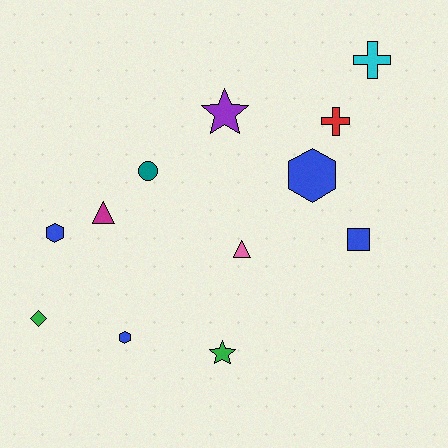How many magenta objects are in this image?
There is 1 magenta object.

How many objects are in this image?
There are 12 objects.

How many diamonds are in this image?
There is 1 diamond.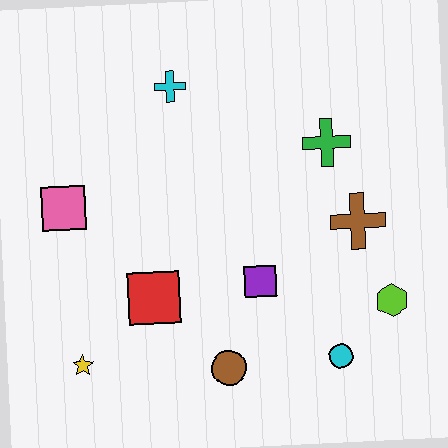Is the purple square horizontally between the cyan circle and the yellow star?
Yes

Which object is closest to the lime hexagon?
The cyan circle is closest to the lime hexagon.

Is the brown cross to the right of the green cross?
Yes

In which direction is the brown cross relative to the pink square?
The brown cross is to the right of the pink square.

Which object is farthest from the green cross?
The yellow star is farthest from the green cross.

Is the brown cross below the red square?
No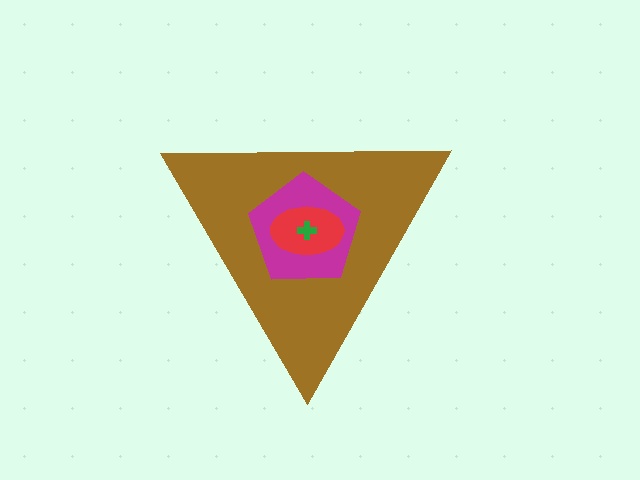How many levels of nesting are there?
4.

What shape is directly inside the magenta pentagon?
The red ellipse.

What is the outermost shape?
The brown triangle.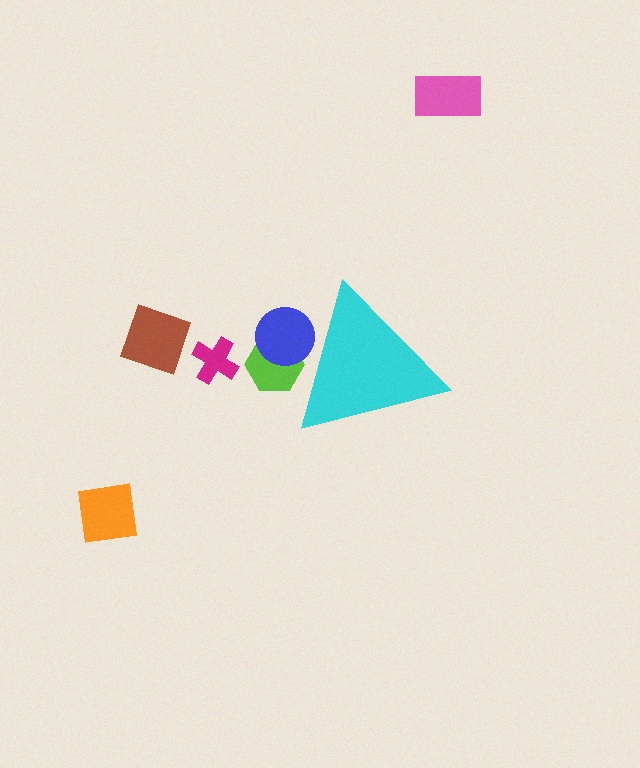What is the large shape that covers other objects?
A cyan triangle.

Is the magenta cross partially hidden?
No, the magenta cross is fully visible.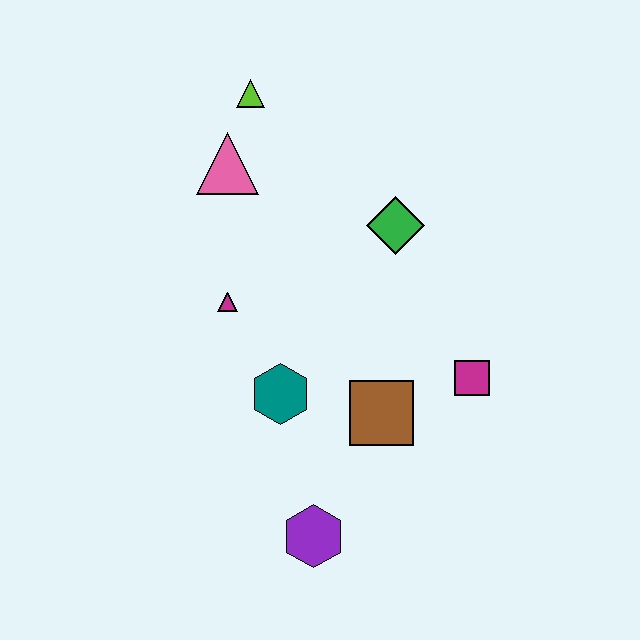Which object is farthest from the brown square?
The lime triangle is farthest from the brown square.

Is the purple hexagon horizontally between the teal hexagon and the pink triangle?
No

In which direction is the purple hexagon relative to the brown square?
The purple hexagon is below the brown square.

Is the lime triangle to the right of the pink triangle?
Yes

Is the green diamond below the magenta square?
No